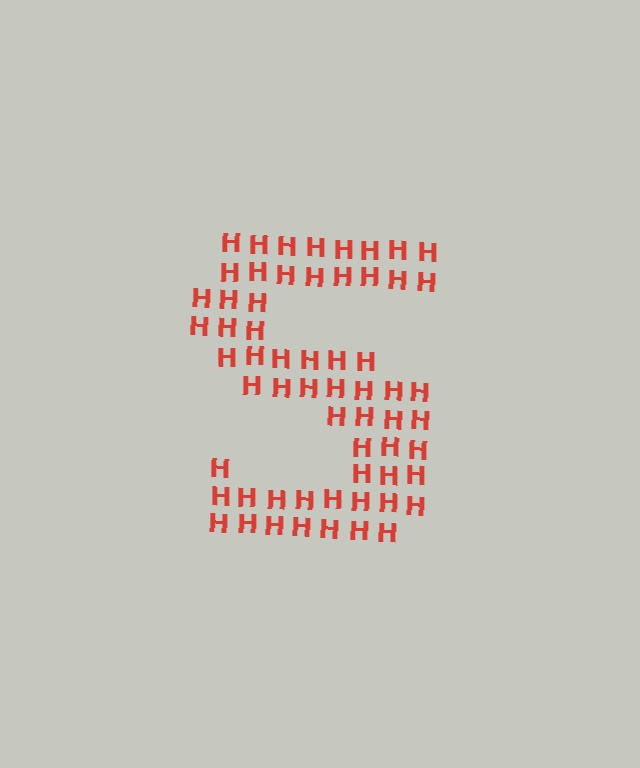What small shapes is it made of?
It is made of small letter H's.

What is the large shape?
The large shape is the letter S.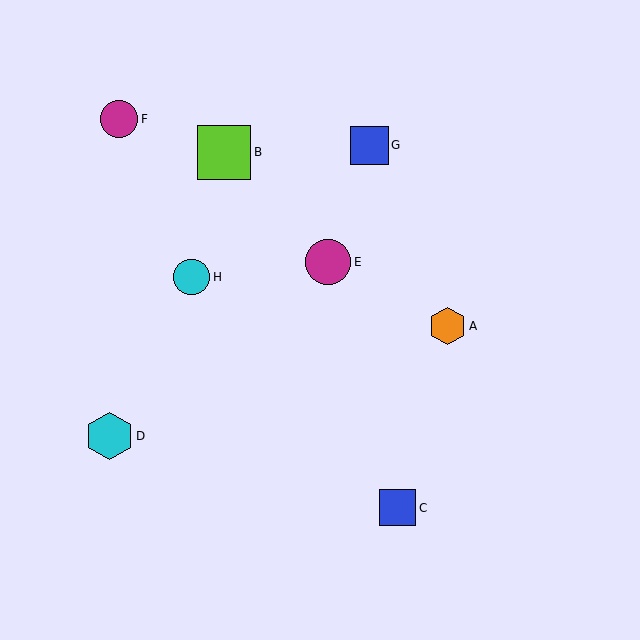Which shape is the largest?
The lime square (labeled B) is the largest.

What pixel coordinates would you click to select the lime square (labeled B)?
Click at (224, 152) to select the lime square B.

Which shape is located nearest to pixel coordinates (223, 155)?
The lime square (labeled B) at (224, 152) is nearest to that location.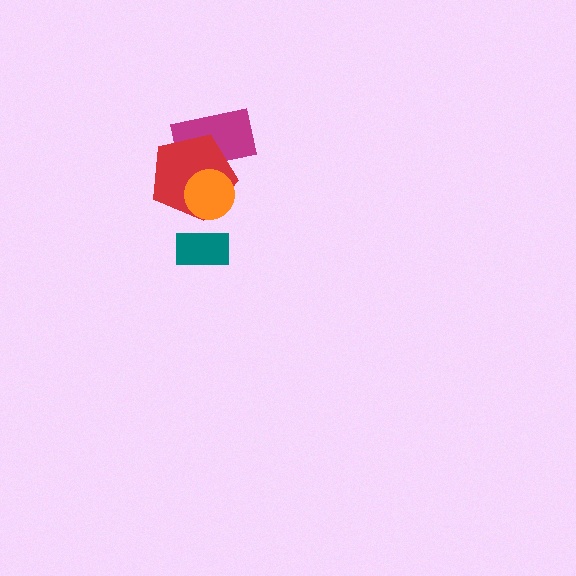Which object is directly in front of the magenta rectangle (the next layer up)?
The red pentagon is directly in front of the magenta rectangle.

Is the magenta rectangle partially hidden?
Yes, it is partially covered by another shape.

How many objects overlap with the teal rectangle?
0 objects overlap with the teal rectangle.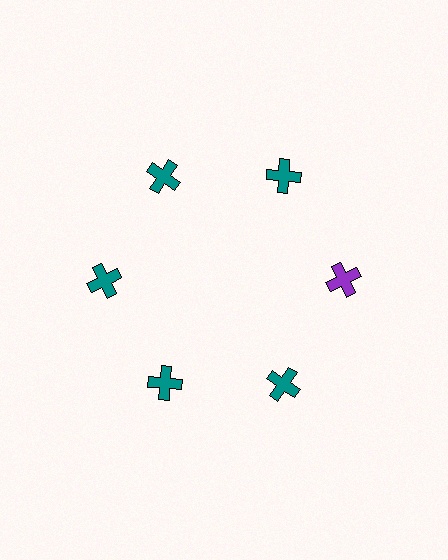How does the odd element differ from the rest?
It has a different color: purple instead of teal.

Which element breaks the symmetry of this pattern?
The purple cross at roughly the 3 o'clock position breaks the symmetry. All other shapes are teal crosses.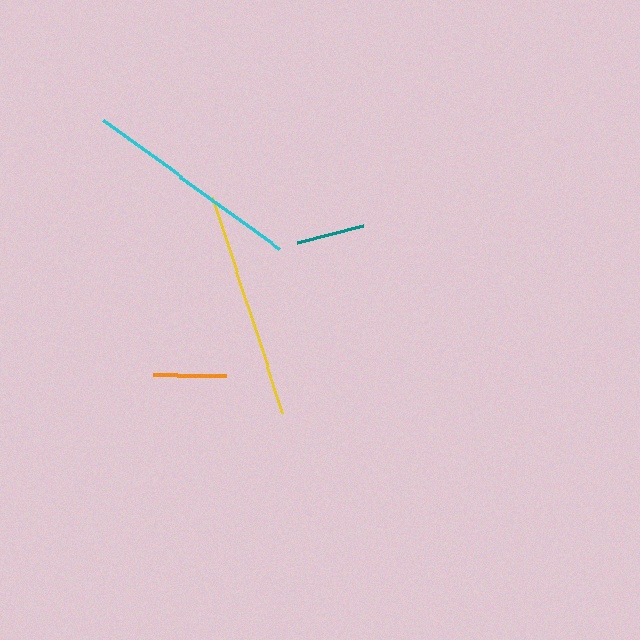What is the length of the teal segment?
The teal segment is approximately 68 pixels long.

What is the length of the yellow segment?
The yellow segment is approximately 227 pixels long.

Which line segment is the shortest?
The teal line is the shortest at approximately 68 pixels.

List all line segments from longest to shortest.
From longest to shortest: yellow, cyan, orange, teal.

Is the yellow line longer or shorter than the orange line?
The yellow line is longer than the orange line.